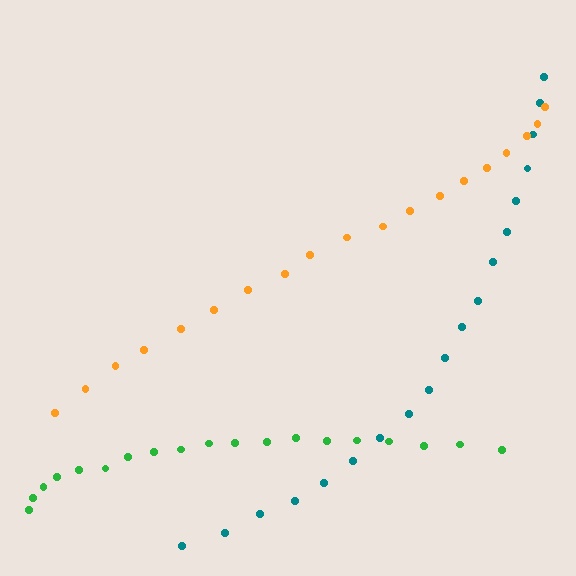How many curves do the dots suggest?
There are 3 distinct paths.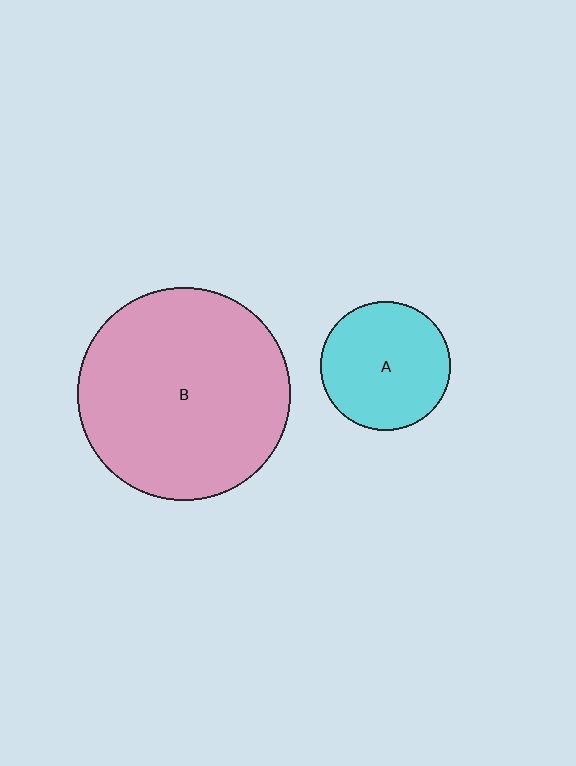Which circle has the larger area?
Circle B (pink).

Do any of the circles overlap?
No, none of the circles overlap.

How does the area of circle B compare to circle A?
Approximately 2.7 times.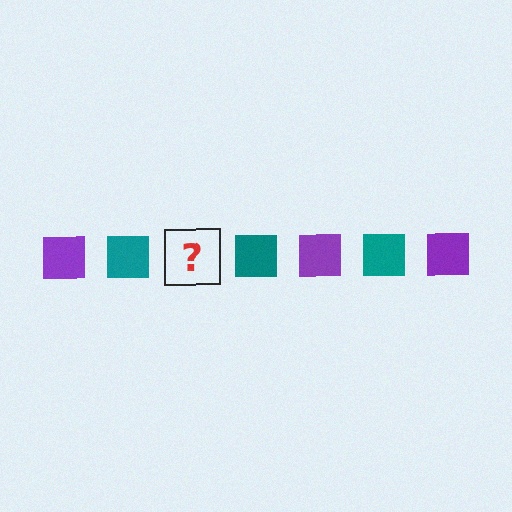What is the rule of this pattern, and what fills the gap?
The rule is that the pattern cycles through purple, teal squares. The gap should be filled with a purple square.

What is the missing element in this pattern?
The missing element is a purple square.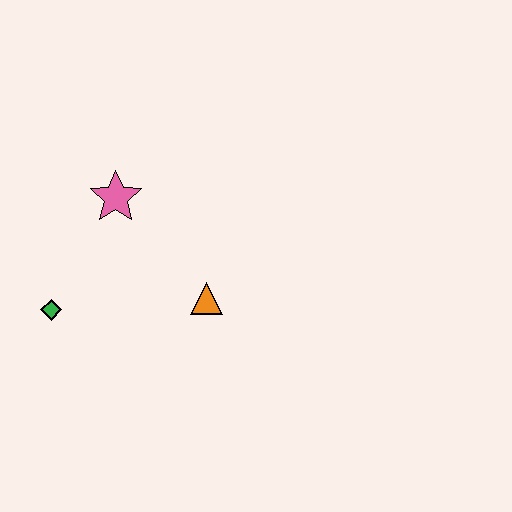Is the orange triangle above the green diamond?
Yes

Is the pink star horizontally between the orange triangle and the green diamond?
Yes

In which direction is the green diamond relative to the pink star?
The green diamond is below the pink star.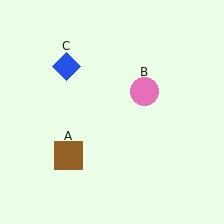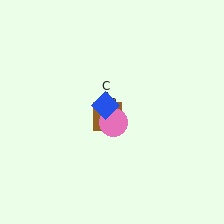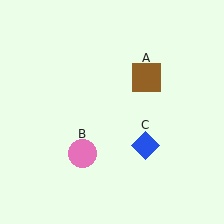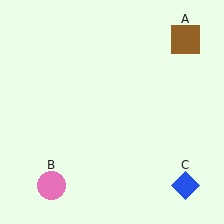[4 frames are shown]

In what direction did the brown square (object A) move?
The brown square (object A) moved up and to the right.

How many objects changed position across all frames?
3 objects changed position: brown square (object A), pink circle (object B), blue diamond (object C).